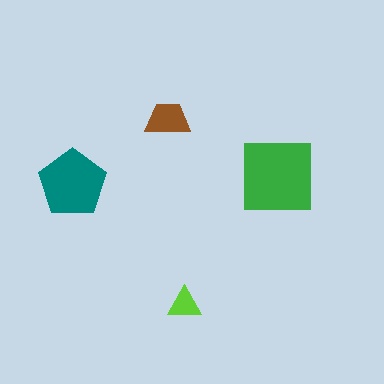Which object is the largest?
The green square.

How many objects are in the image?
There are 4 objects in the image.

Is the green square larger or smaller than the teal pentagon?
Larger.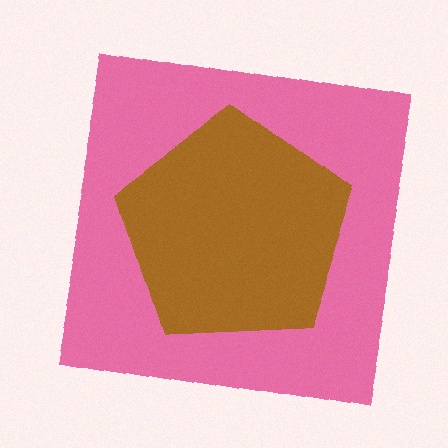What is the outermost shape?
The pink square.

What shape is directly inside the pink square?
The brown pentagon.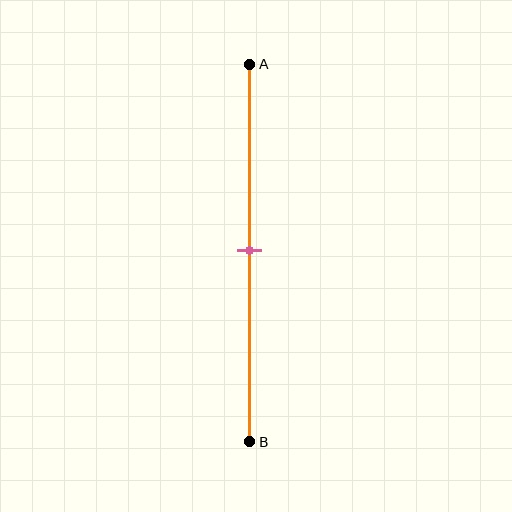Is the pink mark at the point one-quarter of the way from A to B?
No, the mark is at about 50% from A, not at the 25% one-quarter point.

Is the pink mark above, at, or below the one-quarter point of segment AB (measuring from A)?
The pink mark is below the one-quarter point of segment AB.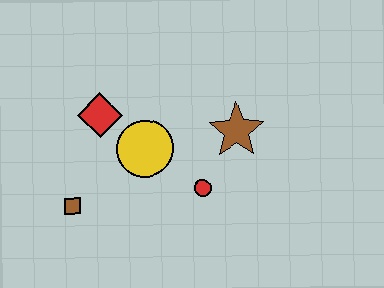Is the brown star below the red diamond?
Yes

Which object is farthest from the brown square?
The brown star is farthest from the brown square.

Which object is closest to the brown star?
The red circle is closest to the brown star.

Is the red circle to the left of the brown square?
No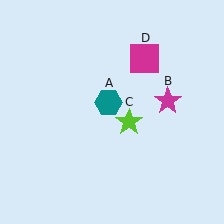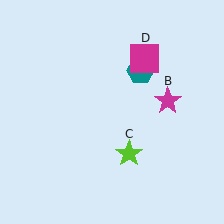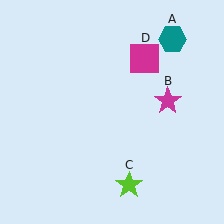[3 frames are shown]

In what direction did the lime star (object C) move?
The lime star (object C) moved down.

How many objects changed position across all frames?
2 objects changed position: teal hexagon (object A), lime star (object C).